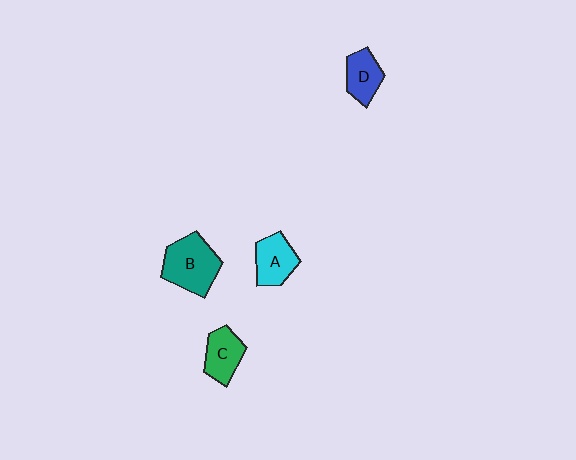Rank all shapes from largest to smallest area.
From largest to smallest: B (teal), A (cyan), C (green), D (blue).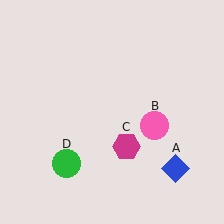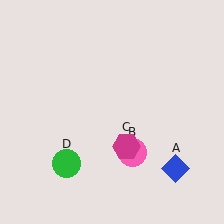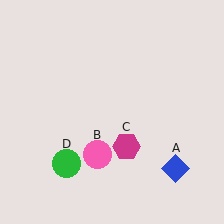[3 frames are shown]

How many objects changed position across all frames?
1 object changed position: pink circle (object B).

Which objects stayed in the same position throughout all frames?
Blue diamond (object A) and magenta hexagon (object C) and green circle (object D) remained stationary.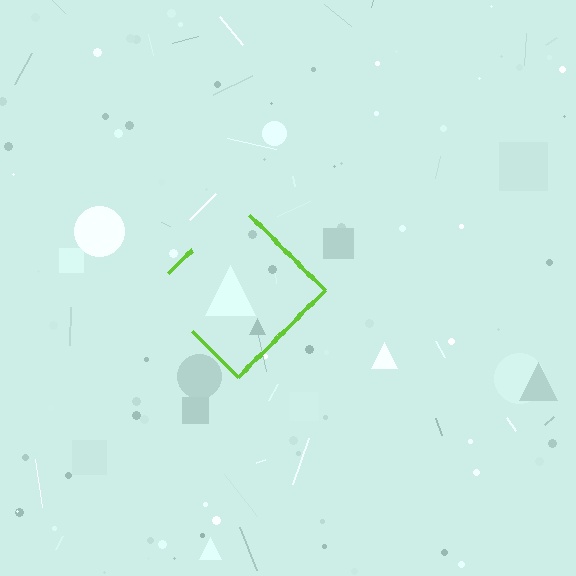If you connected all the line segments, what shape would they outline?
They would outline a diamond.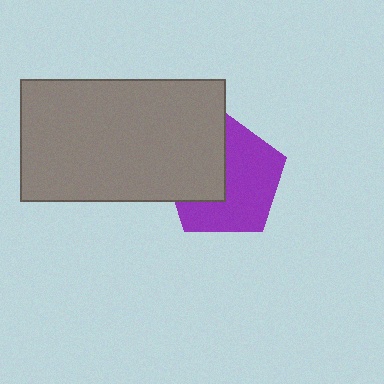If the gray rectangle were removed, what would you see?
You would see the complete purple pentagon.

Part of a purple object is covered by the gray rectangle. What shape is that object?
It is a pentagon.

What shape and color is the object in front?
The object in front is a gray rectangle.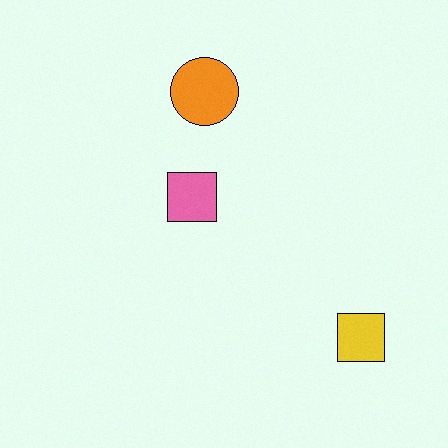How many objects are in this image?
There are 3 objects.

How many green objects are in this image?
There are no green objects.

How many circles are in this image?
There is 1 circle.